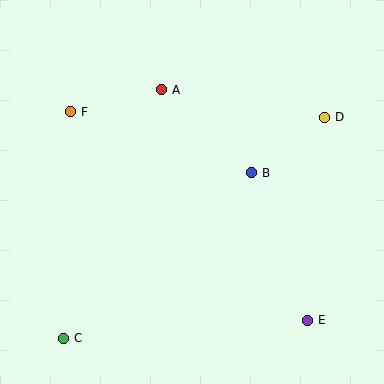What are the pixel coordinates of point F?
Point F is at (70, 112).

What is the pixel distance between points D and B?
The distance between D and B is 92 pixels.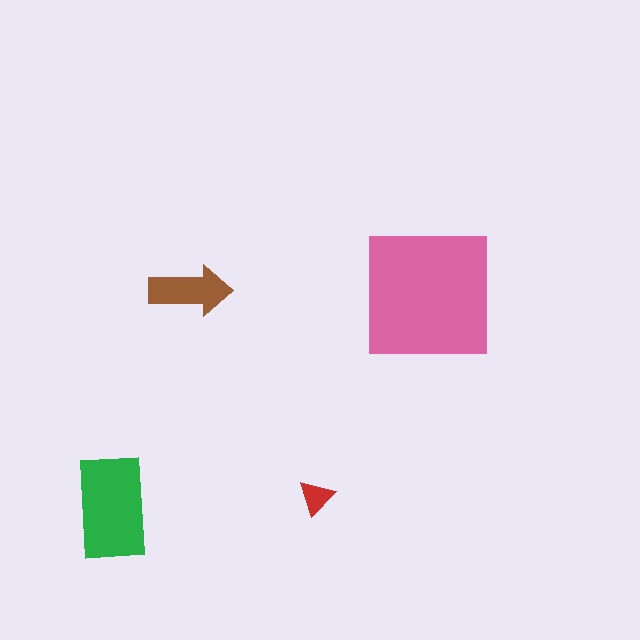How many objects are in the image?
There are 4 objects in the image.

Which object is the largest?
The pink square.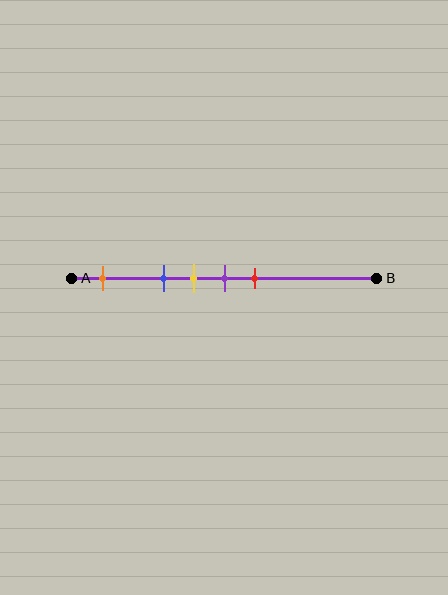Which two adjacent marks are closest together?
The yellow and purple marks are the closest adjacent pair.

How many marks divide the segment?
There are 5 marks dividing the segment.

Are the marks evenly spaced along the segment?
No, the marks are not evenly spaced.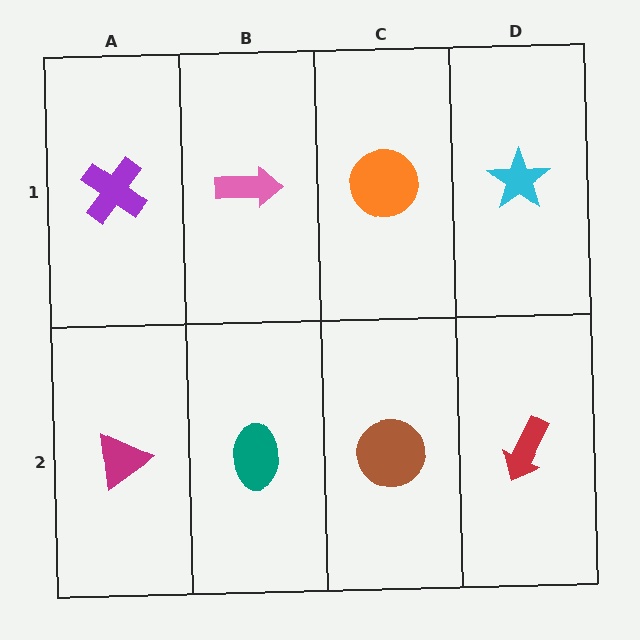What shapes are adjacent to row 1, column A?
A magenta triangle (row 2, column A), a pink arrow (row 1, column B).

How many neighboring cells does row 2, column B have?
3.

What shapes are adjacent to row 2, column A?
A purple cross (row 1, column A), a teal ellipse (row 2, column B).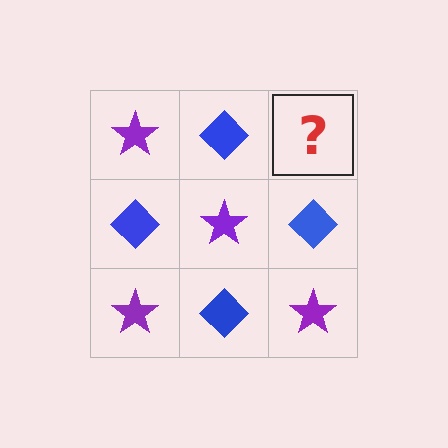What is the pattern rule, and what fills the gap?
The rule is that it alternates purple star and blue diamond in a checkerboard pattern. The gap should be filled with a purple star.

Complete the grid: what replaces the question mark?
The question mark should be replaced with a purple star.